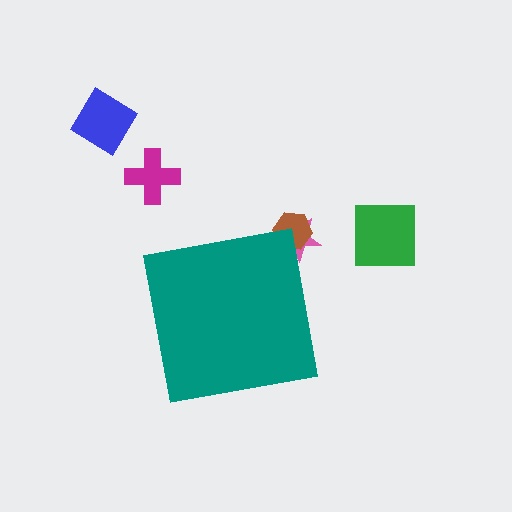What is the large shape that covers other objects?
A teal square.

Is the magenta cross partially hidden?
No, the magenta cross is fully visible.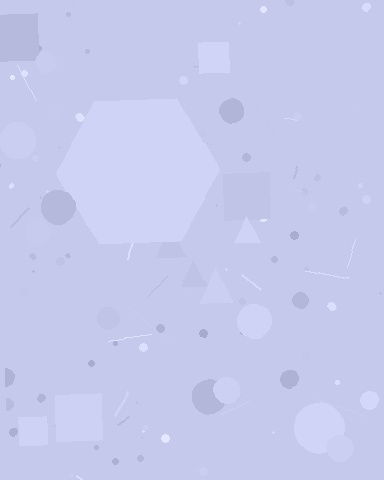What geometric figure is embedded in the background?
A hexagon is embedded in the background.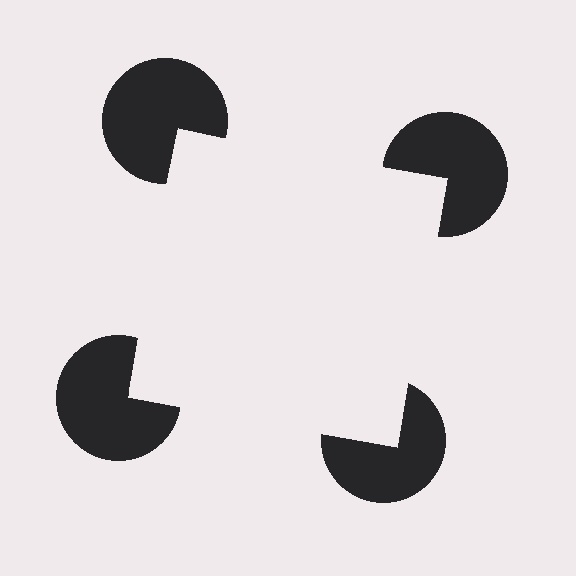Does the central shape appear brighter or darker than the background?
It typically appears slightly brighter than the background, even though no actual brightness change is drawn.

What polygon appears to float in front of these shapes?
An illusory square — its edges are inferred from the aligned wedge cuts in the pac-man discs, not physically drawn.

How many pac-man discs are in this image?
There are 4 — one at each vertex of the illusory square.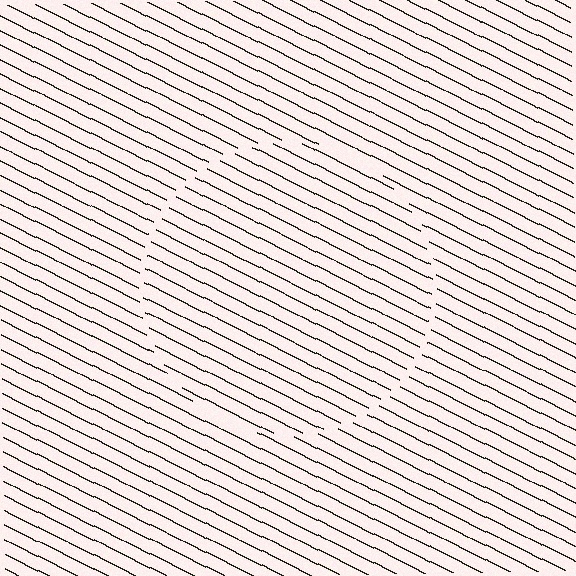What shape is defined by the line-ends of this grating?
An illusory circle. The interior of the shape contains the same grating, shifted by half a period — the contour is defined by the phase discontinuity where line-ends from the inner and outer gratings abut.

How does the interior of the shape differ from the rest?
The interior of the shape contains the same grating, shifted by half a period — the contour is defined by the phase discontinuity where line-ends from the inner and outer gratings abut.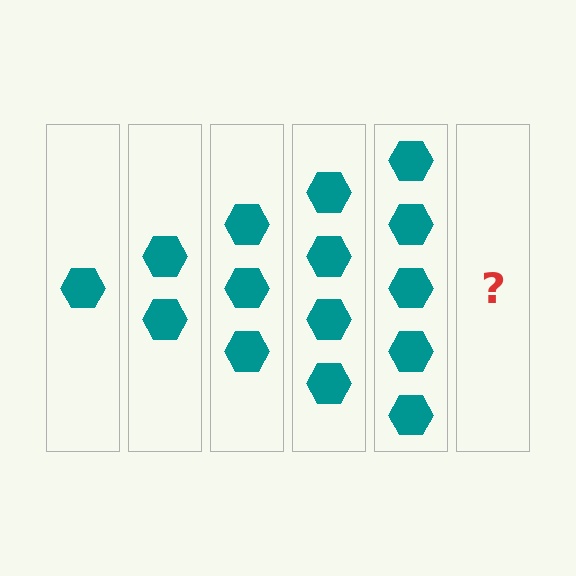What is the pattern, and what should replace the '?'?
The pattern is that each step adds one more hexagon. The '?' should be 6 hexagons.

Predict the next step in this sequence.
The next step is 6 hexagons.